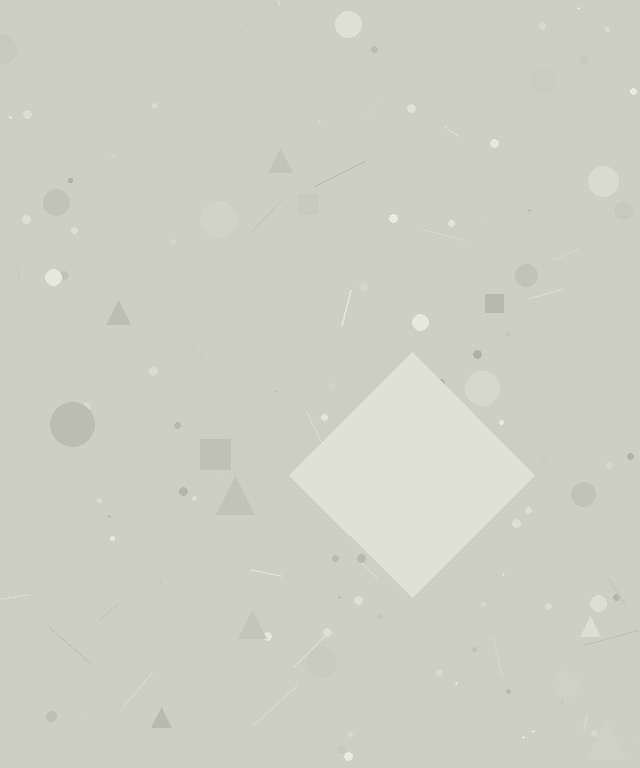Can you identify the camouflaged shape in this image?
The camouflaged shape is a diamond.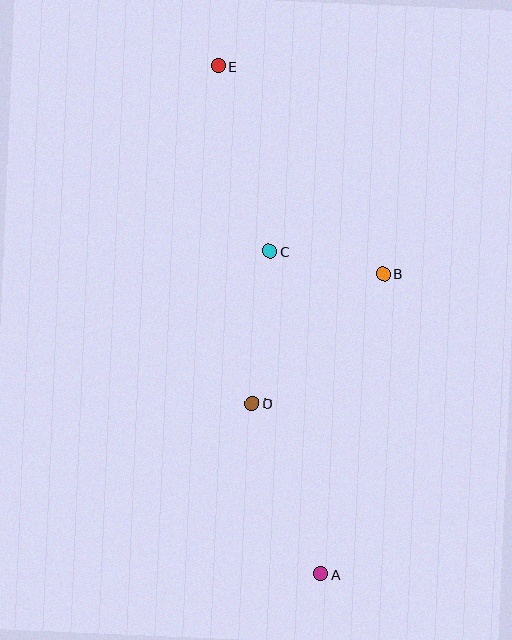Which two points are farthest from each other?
Points A and E are farthest from each other.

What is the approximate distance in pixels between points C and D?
The distance between C and D is approximately 153 pixels.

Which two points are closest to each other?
Points B and C are closest to each other.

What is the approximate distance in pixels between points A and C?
The distance between A and C is approximately 327 pixels.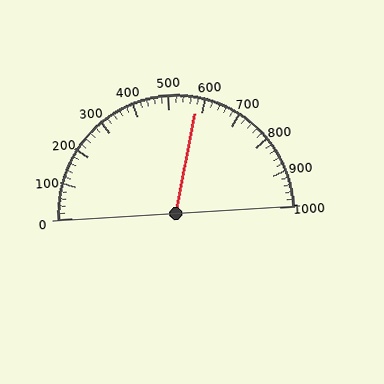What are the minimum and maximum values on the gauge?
The gauge ranges from 0 to 1000.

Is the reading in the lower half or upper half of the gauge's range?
The reading is in the upper half of the range (0 to 1000).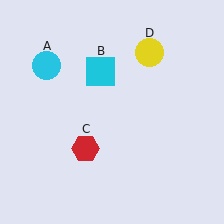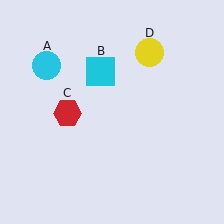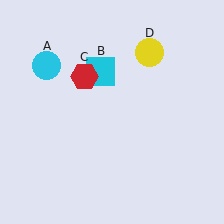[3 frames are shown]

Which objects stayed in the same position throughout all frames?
Cyan circle (object A) and cyan square (object B) and yellow circle (object D) remained stationary.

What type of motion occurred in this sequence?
The red hexagon (object C) rotated clockwise around the center of the scene.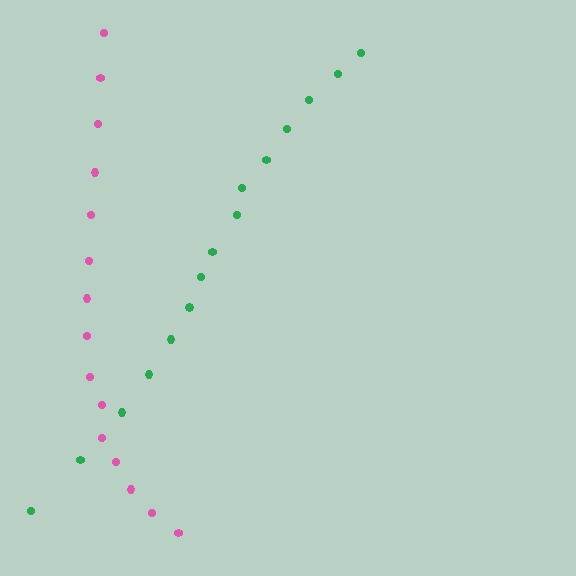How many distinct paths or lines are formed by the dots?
There are 2 distinct paths.